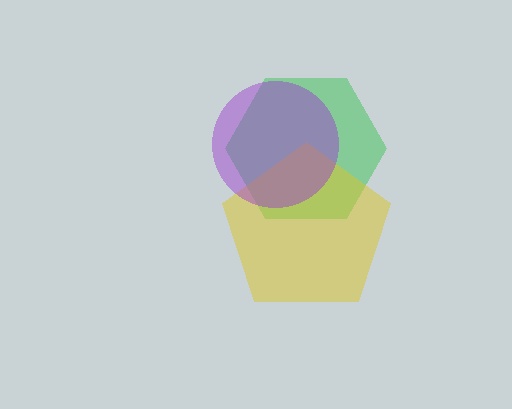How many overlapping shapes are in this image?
There are 3 overlapping shapes in the image.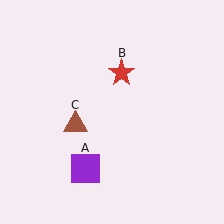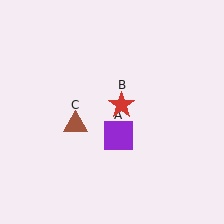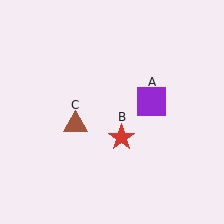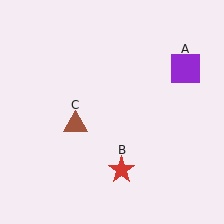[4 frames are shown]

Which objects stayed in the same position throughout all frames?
Brown triangle (object C) remained stationary.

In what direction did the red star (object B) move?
The red star (object B) moved down.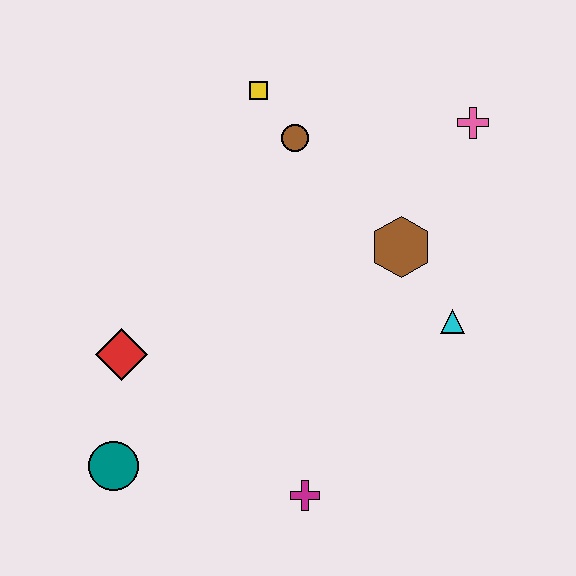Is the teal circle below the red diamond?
Yes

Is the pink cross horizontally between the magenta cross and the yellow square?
No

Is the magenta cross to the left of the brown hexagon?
Yes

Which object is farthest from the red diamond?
The pink cross is farthest from the red diamond.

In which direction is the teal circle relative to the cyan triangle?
The teal circle is to the left of the cyan triangle.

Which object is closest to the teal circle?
The red diamond is closest to the teal circle.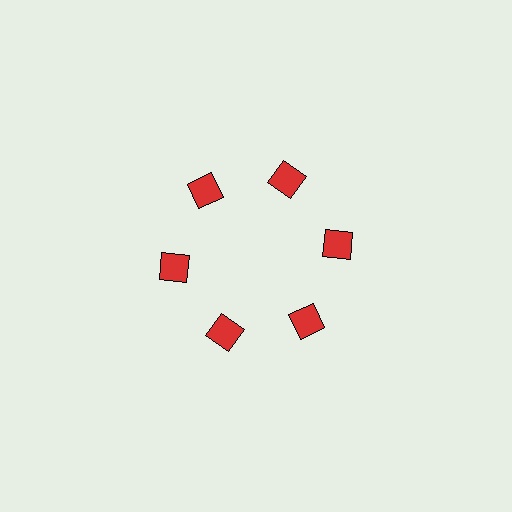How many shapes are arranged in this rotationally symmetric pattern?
There are 6 shapes, arranged in 6 groups of 1.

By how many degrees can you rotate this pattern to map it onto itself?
The pattern maps onto itself every 60 degrees of rotation.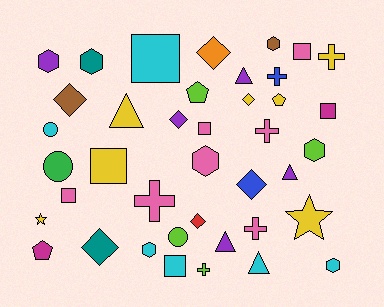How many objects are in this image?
There are 40 objects.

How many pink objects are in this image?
There are 7 pink objects.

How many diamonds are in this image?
There are 7 diamonds.